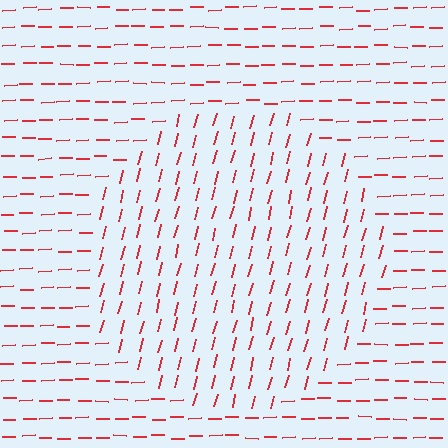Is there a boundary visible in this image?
Yes, there is a texture boundary formed by a change in line orientation.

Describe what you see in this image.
The image is filled with small red line segments. A circle region in the image has lines oriented differently from the surrounding lines, creating a visible texture boundary.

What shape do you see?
I see a circle.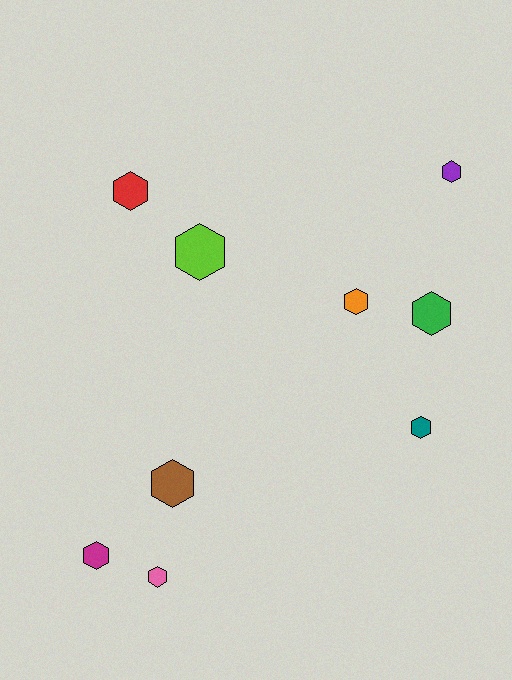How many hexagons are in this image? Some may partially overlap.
There are 9 hexagons.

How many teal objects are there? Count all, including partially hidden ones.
There is 1 teal object.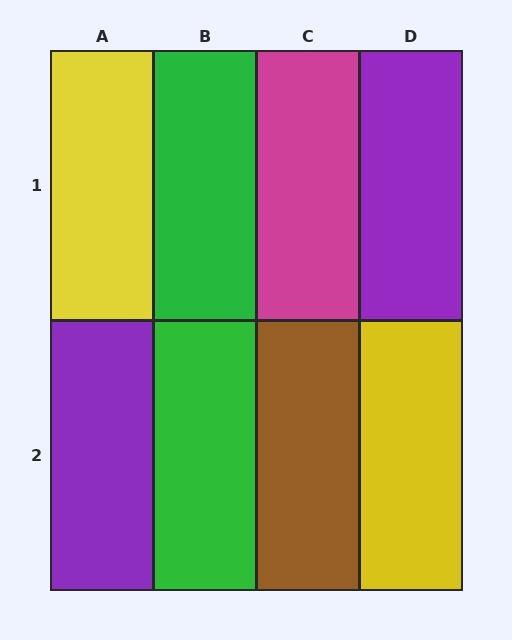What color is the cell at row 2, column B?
Green.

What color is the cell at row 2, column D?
Yellow.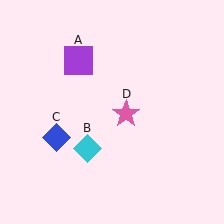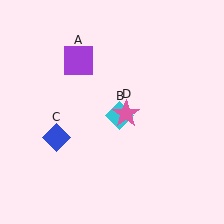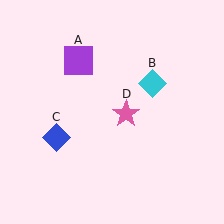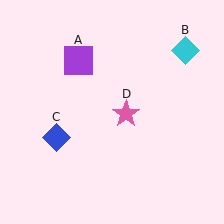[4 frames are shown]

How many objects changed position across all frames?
1 object changed position: cyan diamond (object B).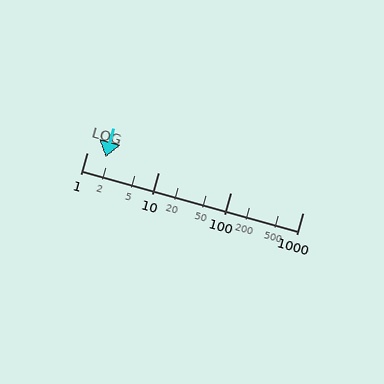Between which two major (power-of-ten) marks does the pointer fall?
The pointer is between 1 and 10.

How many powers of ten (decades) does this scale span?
The scale spans 3 decades, from 1 to 1000.